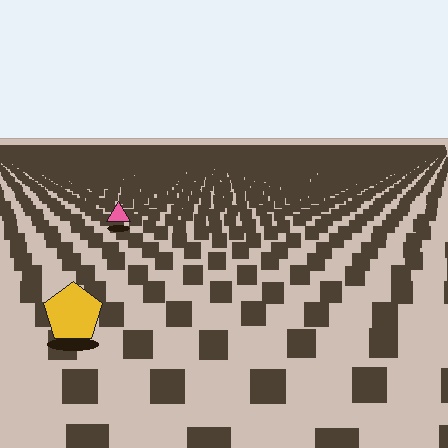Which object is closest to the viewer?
The yellow pentagon is closest. The texture marks near it are larger and more spread out.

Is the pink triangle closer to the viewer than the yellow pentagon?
No. The yellow pentagon is closer — you can tell from the texture gradient: the ground texture is coarser near it.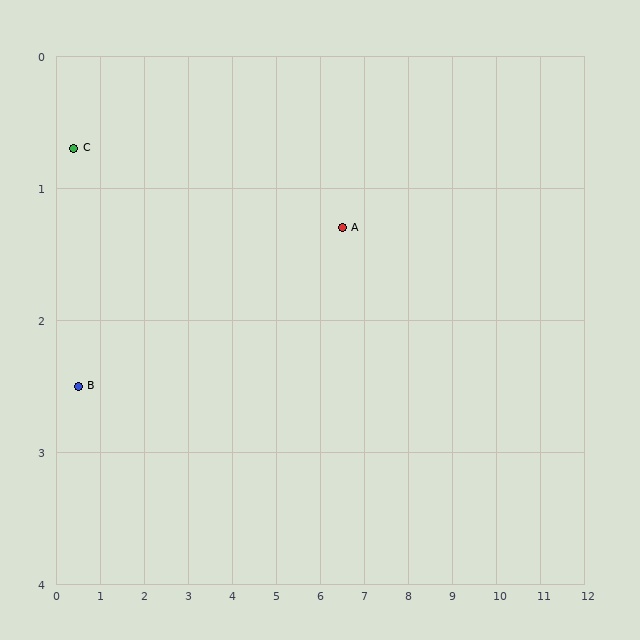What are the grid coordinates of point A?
Point A is at approximately (6.5, 1.3).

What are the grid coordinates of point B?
Point B is at approximately (0.5, 2.5).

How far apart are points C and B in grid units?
Points C and B are about 1.8 grid units apart.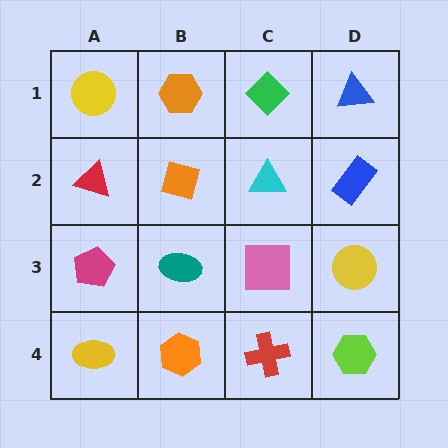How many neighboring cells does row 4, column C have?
3.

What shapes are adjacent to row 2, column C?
A green diamond (row 1, column C), a pink square (row 3, column C), an orange square (row 2, column B), a blue rectangle (row 2, column D).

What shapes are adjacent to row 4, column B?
A teal ellipse (row 3, column B), a yellow ellipse (row 4, column A), a red cross (row 4, column C).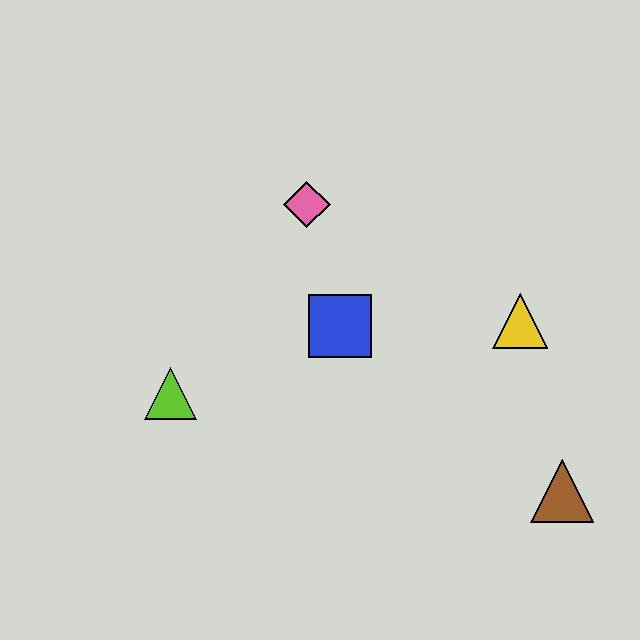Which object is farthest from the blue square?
The brown triangle is farthest from the blue square.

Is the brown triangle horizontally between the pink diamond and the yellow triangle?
No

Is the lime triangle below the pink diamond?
Yes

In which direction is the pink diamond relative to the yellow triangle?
The pink diamond is to the left of the yellow triangle.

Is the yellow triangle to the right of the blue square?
Yes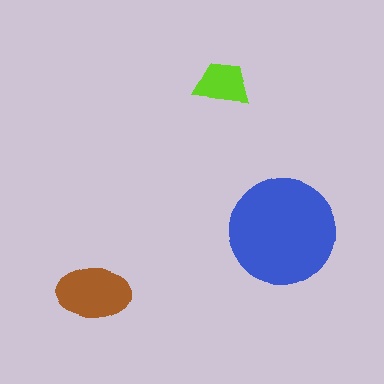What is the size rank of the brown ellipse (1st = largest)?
2nd.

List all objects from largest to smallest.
The blue circle, the brown ellipse, the lime trapezoid.